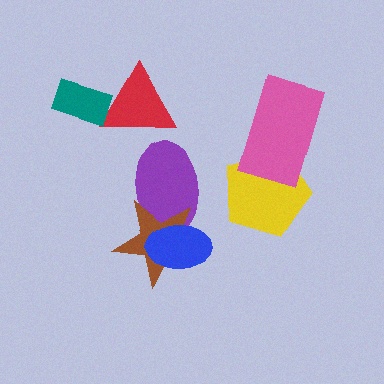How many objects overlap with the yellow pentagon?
1 object overlaps with the yellow pentagon.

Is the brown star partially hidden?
Yes, it is partially covered by another shape.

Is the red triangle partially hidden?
Yes, it is partially covered by another shape.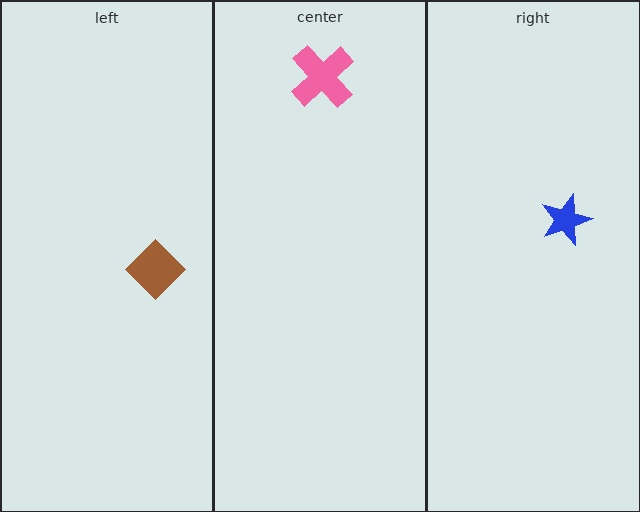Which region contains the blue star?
The right region.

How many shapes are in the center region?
1.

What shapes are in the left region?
The brown diamond.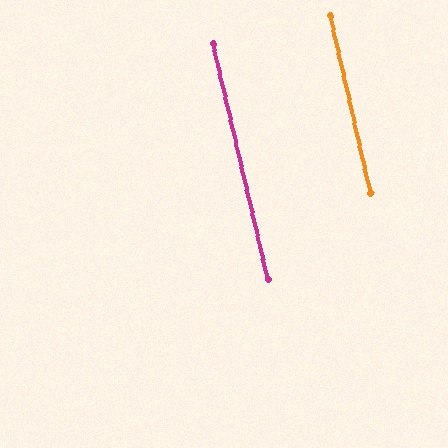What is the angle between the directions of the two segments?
Approximately 0 degrees.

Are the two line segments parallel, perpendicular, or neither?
Parallel — their directions differ by only 0.2°.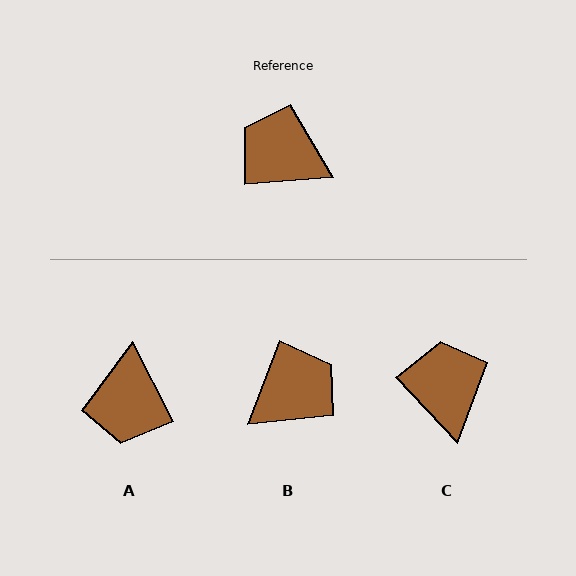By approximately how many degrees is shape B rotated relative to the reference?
Approximately 115 degrees clockwise.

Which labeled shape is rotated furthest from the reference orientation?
B, about 115 degrees away.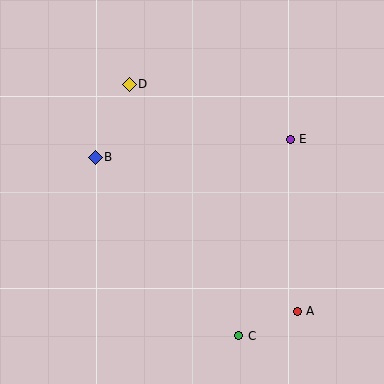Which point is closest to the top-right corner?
Point E is closest to the top-right corner.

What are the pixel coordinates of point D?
Point D is at (129, 84).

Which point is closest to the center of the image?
Point B at (95, 157) is closest to the center.